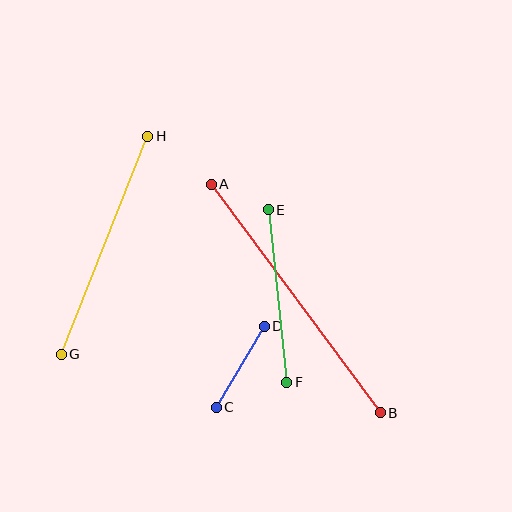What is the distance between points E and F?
The distance is approximately 174 pixels.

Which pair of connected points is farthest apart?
Points A and B are farthest apart.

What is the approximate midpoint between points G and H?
The midpoint is at approximately (105, 245) pixels.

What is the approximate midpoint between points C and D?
The midpoint is at approximately (240, 367) pixels.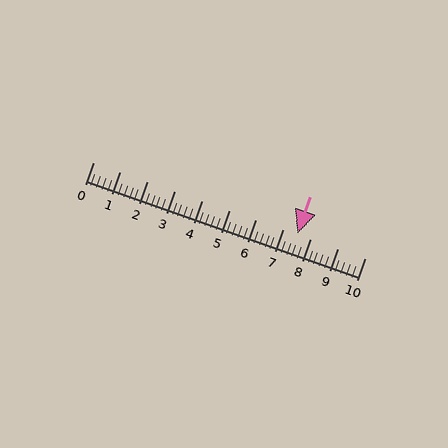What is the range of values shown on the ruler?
The ruler shows values from 0 to 10.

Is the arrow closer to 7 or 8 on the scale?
The arrow is closer to 8.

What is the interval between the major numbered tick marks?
The major tick marks are spaced 1 units apart.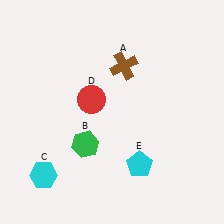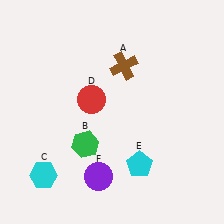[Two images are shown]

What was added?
A purple circle (F) was added in Image 2.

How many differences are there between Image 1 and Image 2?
There is 1 difference between the two images.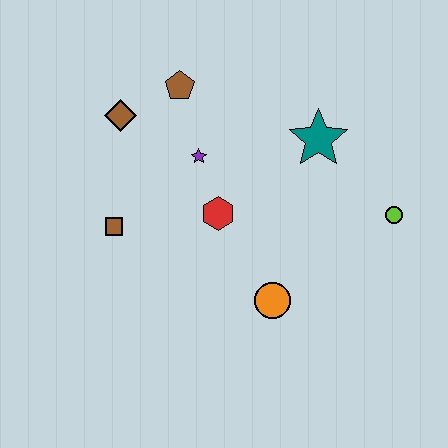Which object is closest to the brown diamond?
The brown pentagon is closest to the brown diamond.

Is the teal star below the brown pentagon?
Yes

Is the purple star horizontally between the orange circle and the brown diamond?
Yes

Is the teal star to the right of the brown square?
Yes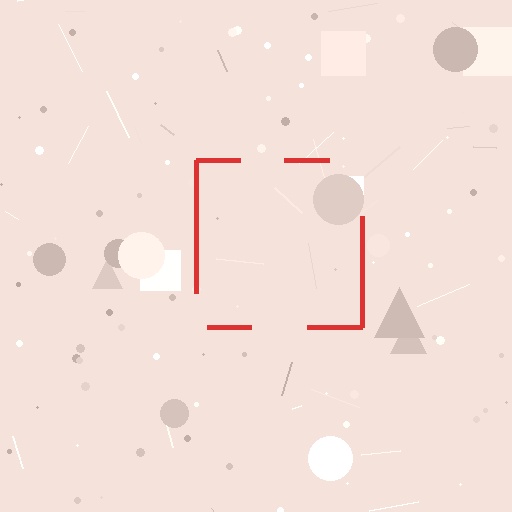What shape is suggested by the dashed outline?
The dashed outline suggests a square.